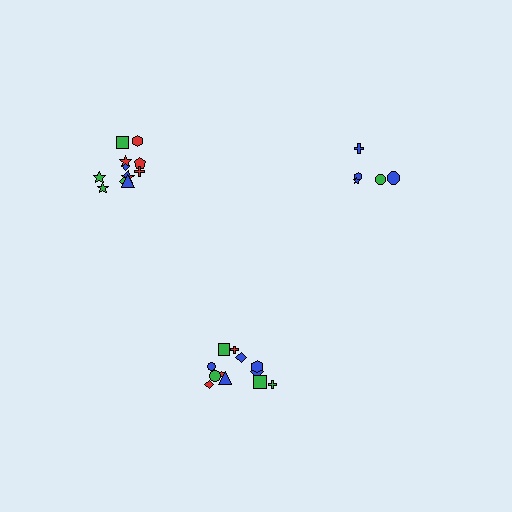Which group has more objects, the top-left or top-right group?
The top-left group.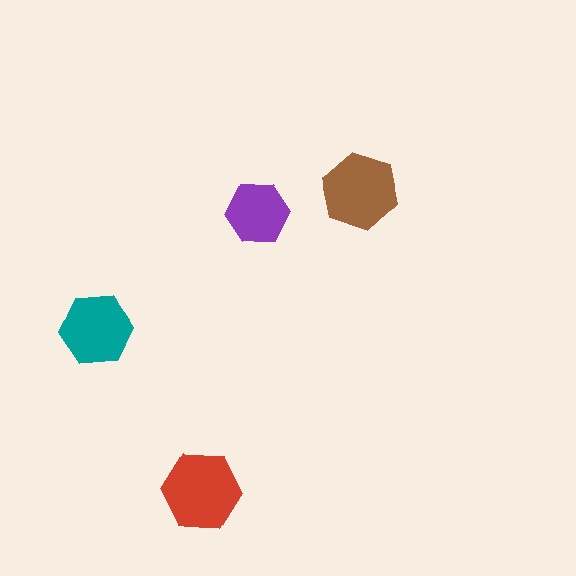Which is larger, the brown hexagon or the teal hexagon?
The brown one.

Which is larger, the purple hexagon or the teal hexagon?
The teal one.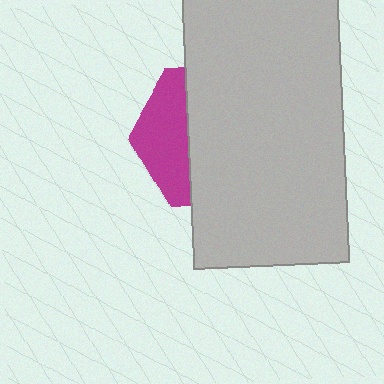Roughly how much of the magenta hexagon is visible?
A small part of it is visible (roughly 33%).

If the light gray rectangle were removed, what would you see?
You would see the complete magenta hexagon.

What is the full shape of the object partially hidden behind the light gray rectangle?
The partially hidden object is a magenta hexagon.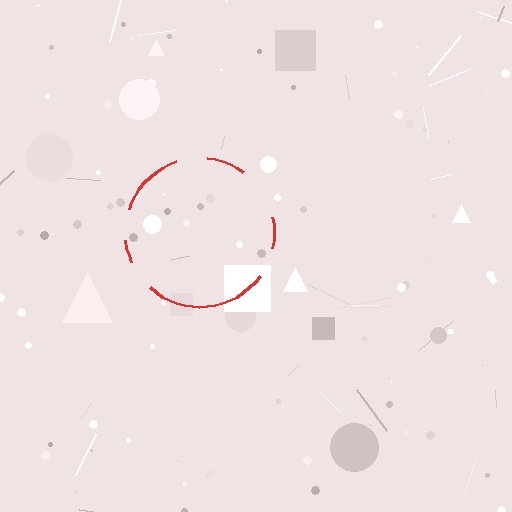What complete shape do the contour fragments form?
The contour fragments form a circle.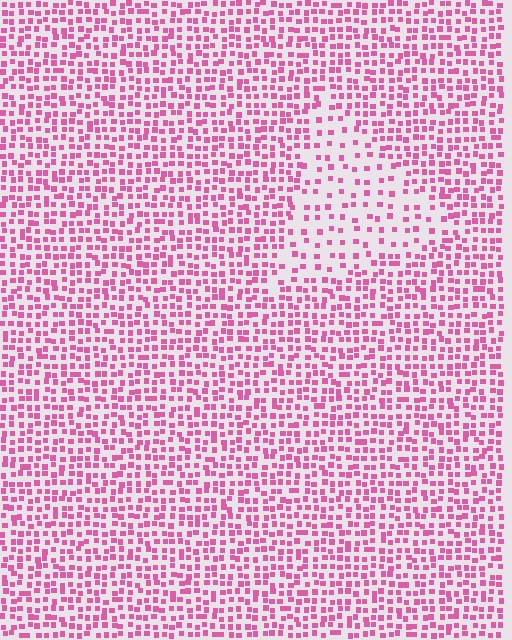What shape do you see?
I see a triangle.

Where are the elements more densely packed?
The elements are more densely packed outside the triangle boundary.